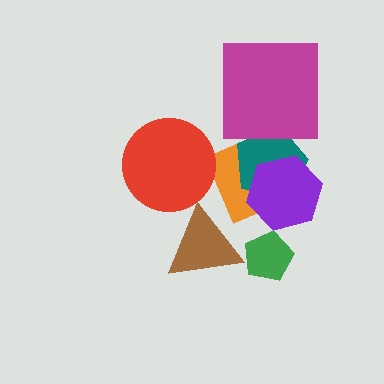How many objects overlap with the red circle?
0 objects overlap with the red circle.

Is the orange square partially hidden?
Yes, it is partially covered by another shape.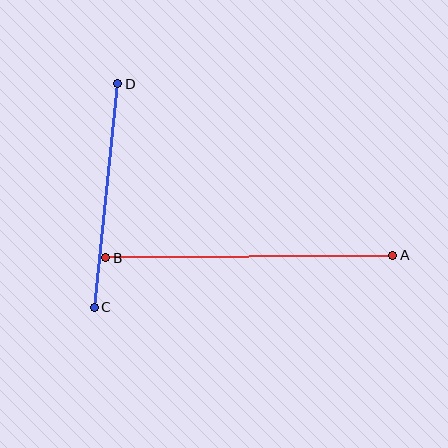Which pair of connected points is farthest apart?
Points A and B are farthest apart.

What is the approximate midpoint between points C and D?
The midpoint is at approximately (106, 195) pixels.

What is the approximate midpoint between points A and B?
The midpoint is at approximately (249, 256) pixels.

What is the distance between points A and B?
The distance is approximately 287 pixels.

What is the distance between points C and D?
The distance is approximately 225 pixels.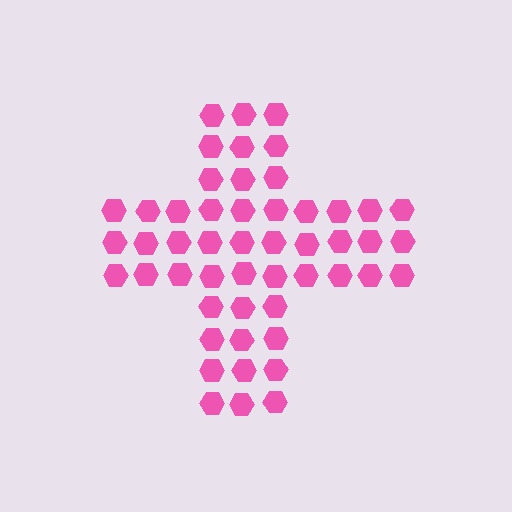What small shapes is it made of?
It is made of small hexagons.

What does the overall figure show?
The overall figure shows a cross.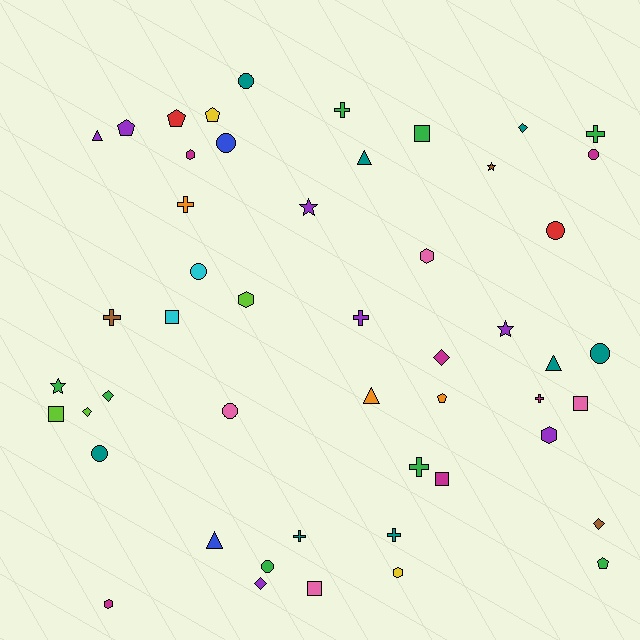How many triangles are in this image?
There are 5 triangles.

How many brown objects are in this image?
There are 3 brown objects.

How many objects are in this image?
There are 50 objects.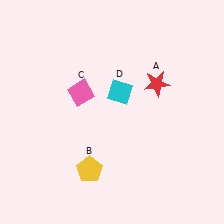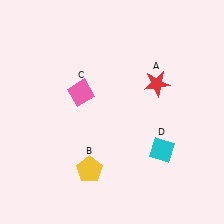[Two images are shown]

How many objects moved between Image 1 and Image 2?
1 object moved between the two images.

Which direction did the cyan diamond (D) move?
The cyan diamond (D) moved down.